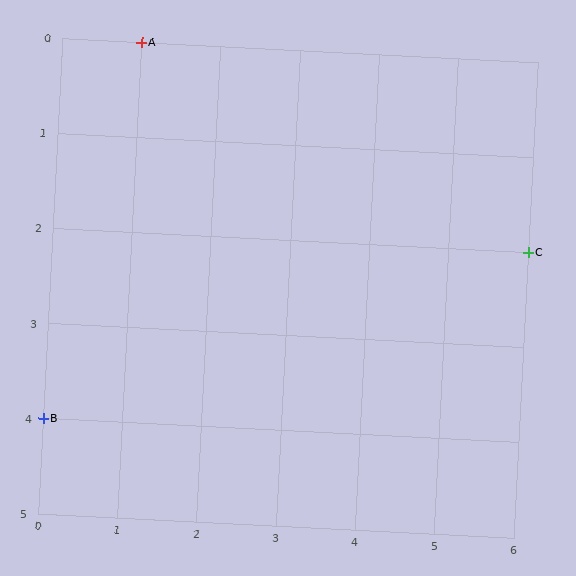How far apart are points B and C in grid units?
Points B and C are 6 columns and 2 rows apart (about 6.3 grid units diagonally).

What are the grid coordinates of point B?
Point B is at grid coordinates (0, 4).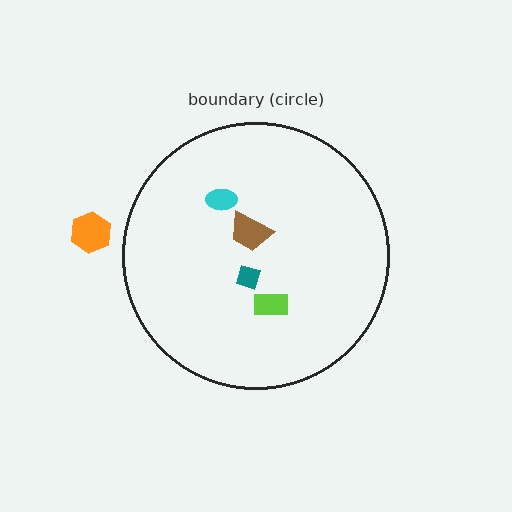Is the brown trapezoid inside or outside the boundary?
Inside.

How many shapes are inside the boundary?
4 inside, 1 outside.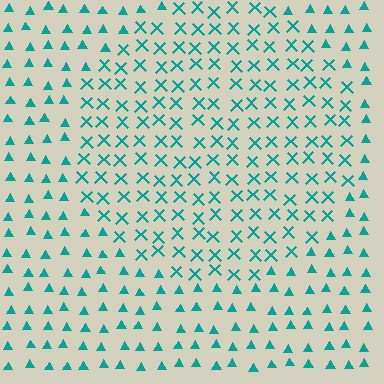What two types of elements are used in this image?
The image uses X marks inside the circle region and triangles outside it.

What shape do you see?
I see a circle.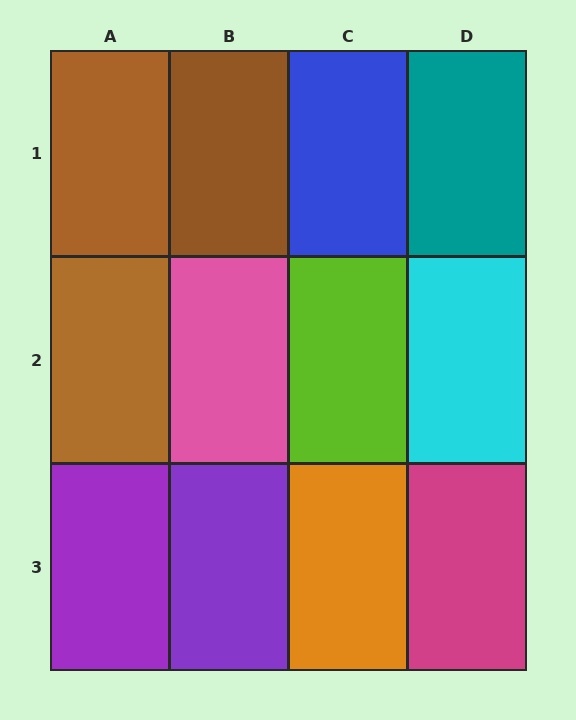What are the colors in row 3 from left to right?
Purple, purple, orange, magenta.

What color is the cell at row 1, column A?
Brown.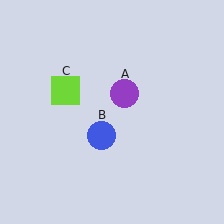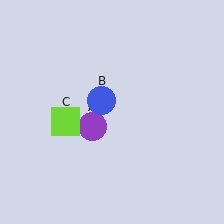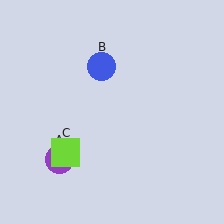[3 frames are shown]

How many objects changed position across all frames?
3 objects changed position: purple circle (object A), blue circle (object B), lime square (object C).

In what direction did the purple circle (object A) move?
The purple circle (object A) moved down and to the left.